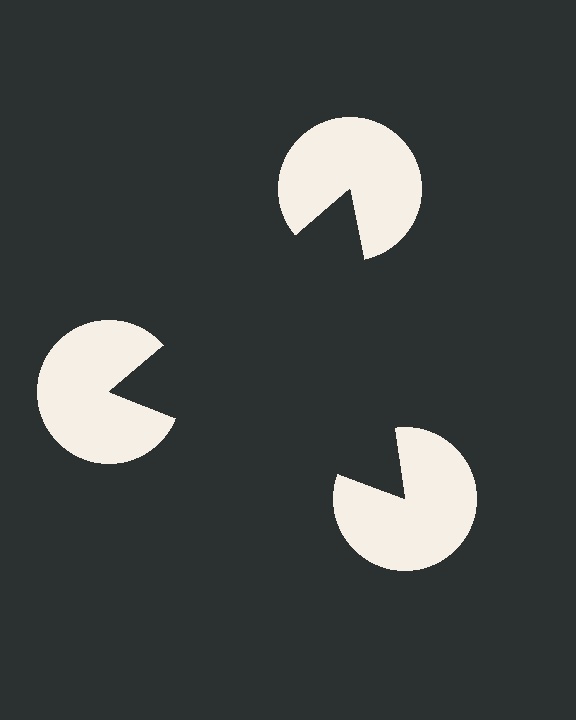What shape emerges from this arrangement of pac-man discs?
An illusory triangle — its edges are inferred from the aligned wedge cuts in the pac-man discs, not physically drawn.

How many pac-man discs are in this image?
There are 3 — one at each vertex of the illusory triangle.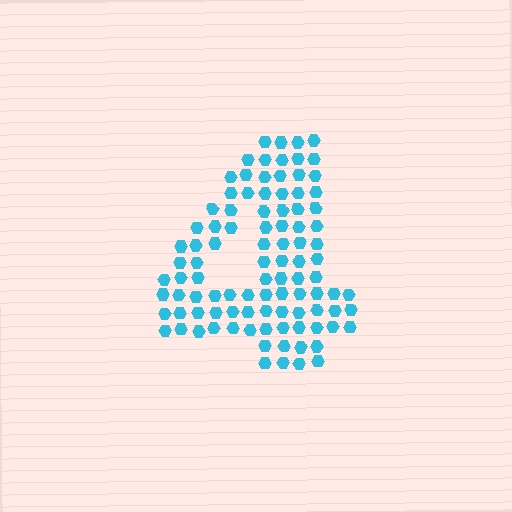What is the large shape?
The large shape is the digit 4.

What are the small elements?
The small elements are hexagons.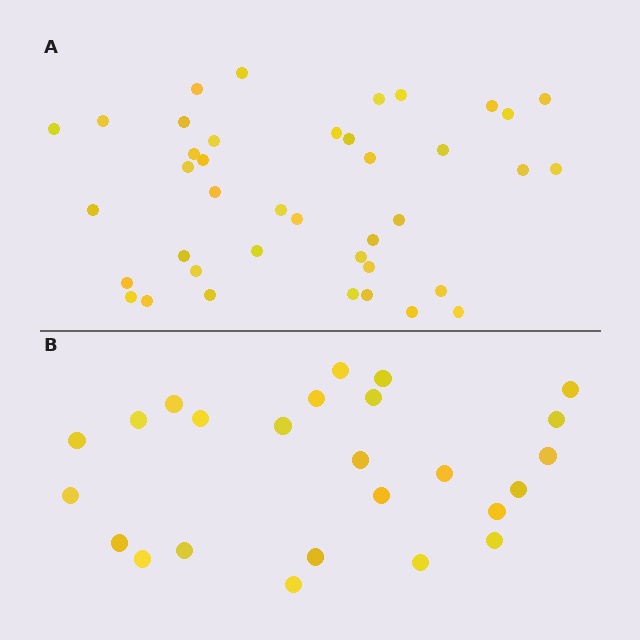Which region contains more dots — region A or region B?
Region A (the top region) has more dots.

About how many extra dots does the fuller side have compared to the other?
Region A has approximately 15 more dots than region B.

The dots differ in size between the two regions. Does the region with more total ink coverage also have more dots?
No. Region B has more total ink coverage because its dots are larger, but region A actually contains more individual dots. Total area can be misleading — the number of items is what matters here.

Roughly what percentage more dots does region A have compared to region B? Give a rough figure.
About 60% more.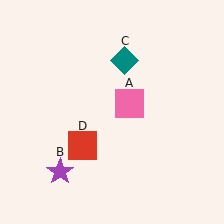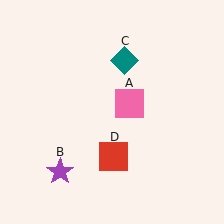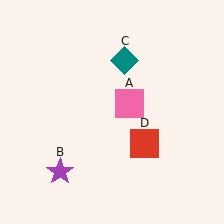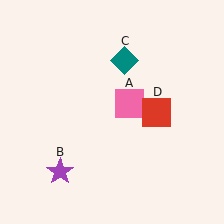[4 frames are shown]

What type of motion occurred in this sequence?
The red square (object D) rotated counterclockwise around the center of the scene.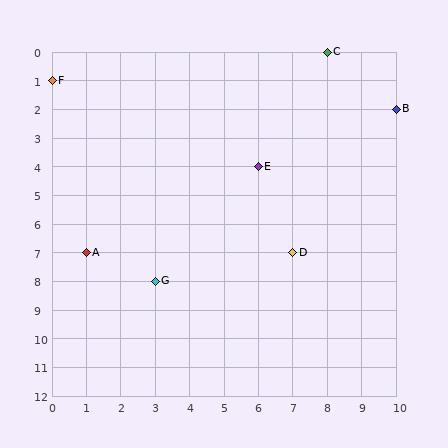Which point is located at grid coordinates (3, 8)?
Point G is at (3, 8).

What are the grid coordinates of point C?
Point C is at grid coordinates (8, 0).